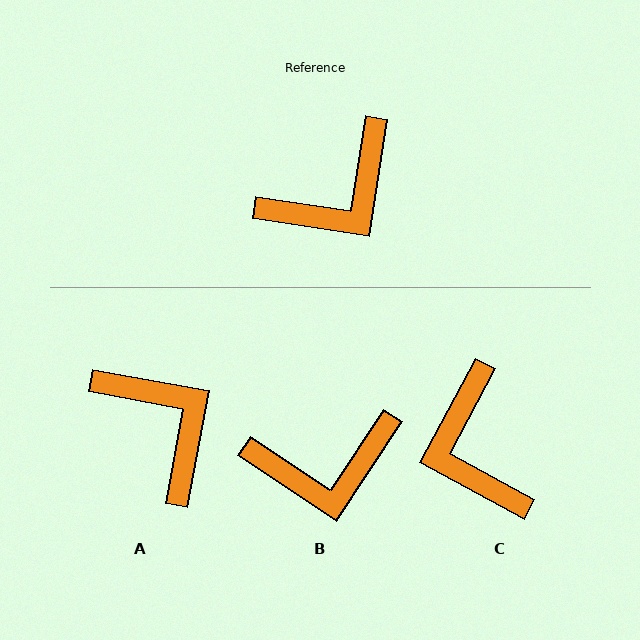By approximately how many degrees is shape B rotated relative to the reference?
Approximately 25 degrees clockwise.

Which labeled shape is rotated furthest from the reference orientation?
C, about 110 degrees away.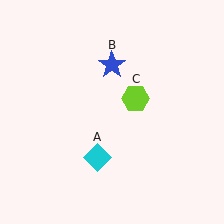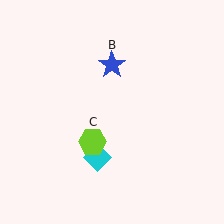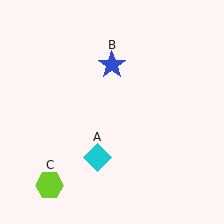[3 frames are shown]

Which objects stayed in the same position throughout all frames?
Cyan diamond (object A) and blue star (object B) remained stationary.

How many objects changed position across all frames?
1 object changed position: lime hexagon (object C).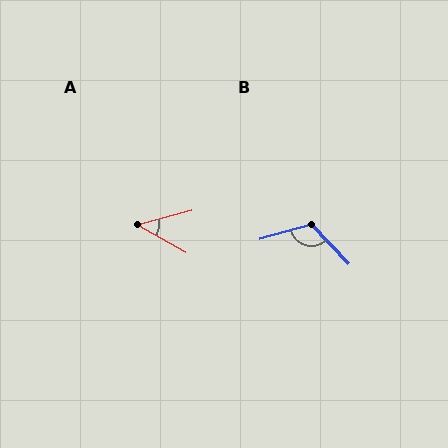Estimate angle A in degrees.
Approximately 44 degrees.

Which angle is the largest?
B, at approximately 117 degrees.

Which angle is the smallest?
A, at approximately 44 degrees.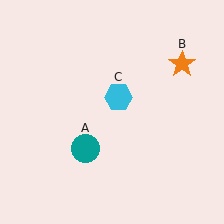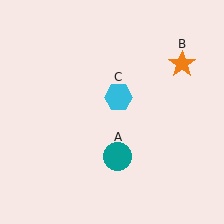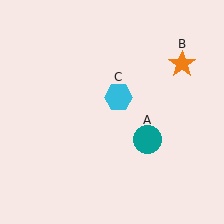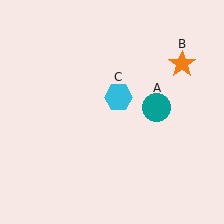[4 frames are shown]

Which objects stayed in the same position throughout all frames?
Orange star (object B) and cyan hexagon (object C) remained stationary.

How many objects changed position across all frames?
1 object changed position: teal circle (object A).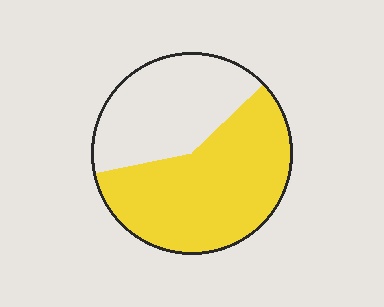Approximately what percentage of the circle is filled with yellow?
Approximately 60%.